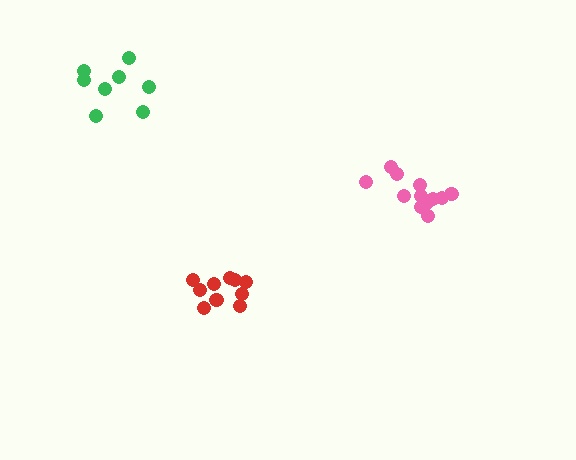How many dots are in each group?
Group 1: 12 dots, Group 2: 10 dots, Group 3: 8 dots (30 total).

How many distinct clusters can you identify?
There are 3 distinct clusters.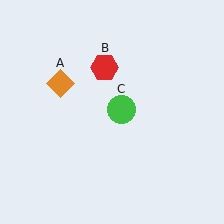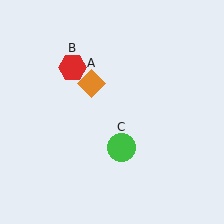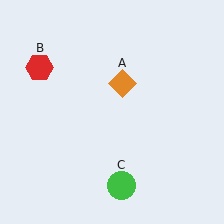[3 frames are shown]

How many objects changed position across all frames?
3 objects changed position: orange diamond (object A), red hexagon (object B), green circle (object C).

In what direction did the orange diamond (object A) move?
The orange diamond (object A) moved right.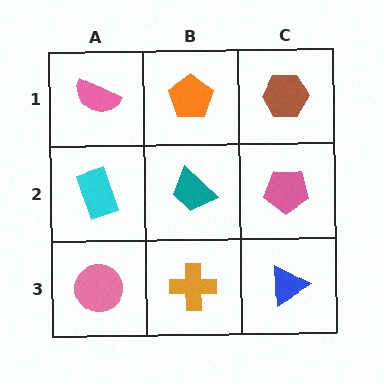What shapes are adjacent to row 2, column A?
A pink semicircle (row 1, column A), a pink circle (row 3, column A), a teal trapezoid (row 2, column B).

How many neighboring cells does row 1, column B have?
3.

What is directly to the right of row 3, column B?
A blue triangle.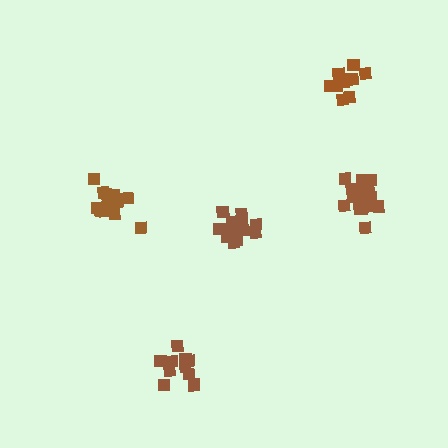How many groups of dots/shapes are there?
There are 5 groups.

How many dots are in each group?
Group 1: 15 dots, Group 2: 13 dots, Group 3: 10 dots, Group 4: 10 dots, Group 5: 16 dots (64 total).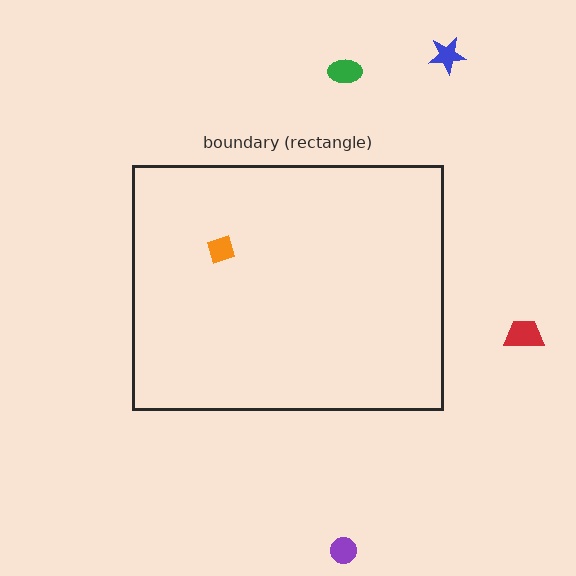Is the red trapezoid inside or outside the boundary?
Outside.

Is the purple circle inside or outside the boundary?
Outside.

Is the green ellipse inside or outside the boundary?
Outside.